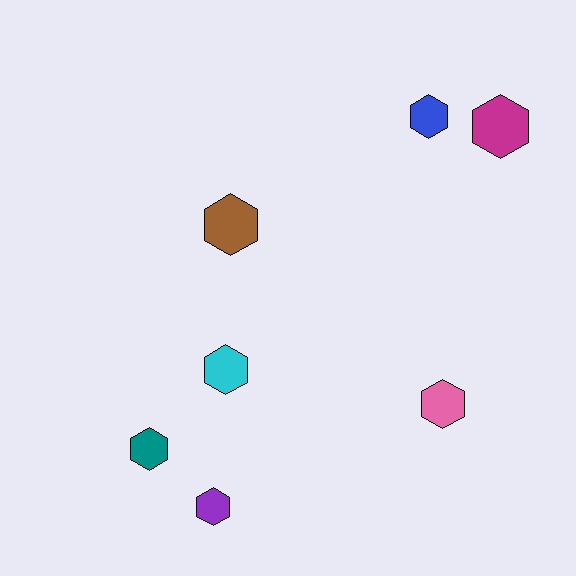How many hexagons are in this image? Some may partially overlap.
There are 7 hexagons.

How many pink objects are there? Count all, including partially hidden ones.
There is 1 pink object.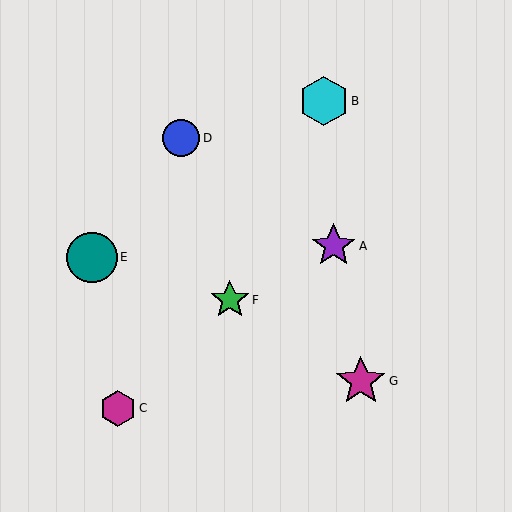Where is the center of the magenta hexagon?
The center of the magenta hexagon is at (118, 408).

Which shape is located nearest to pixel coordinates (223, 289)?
The green star (labeled F) at (230, 300) is nearest to that location.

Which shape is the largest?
The teal circle (labeled E) is the largest.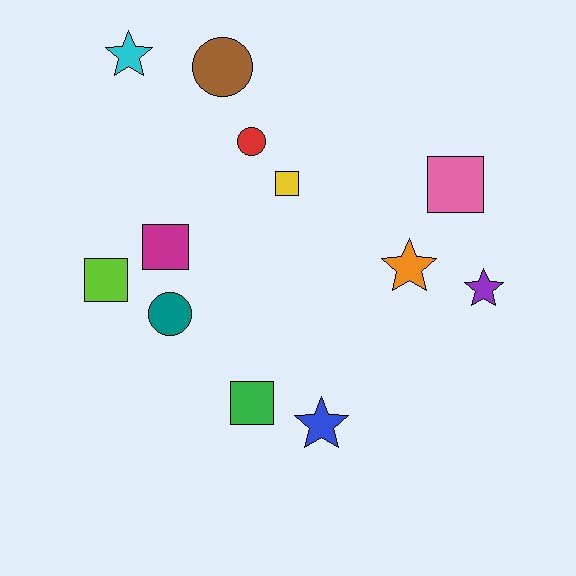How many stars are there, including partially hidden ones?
There are 4 stars.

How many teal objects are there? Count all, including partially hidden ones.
There is 1 teal object.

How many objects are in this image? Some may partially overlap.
There are 12 objects.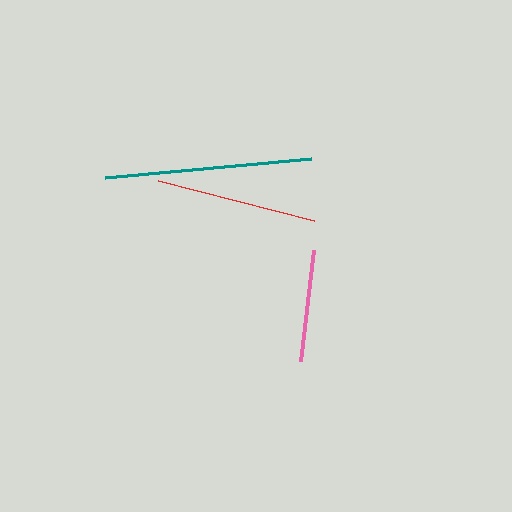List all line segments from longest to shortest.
From longest to shortest: teal, red, pink.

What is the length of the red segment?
The red segment is approximately 161 pixels long.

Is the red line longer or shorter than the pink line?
The red line is longer than the pink line.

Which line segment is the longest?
The teal line is the longest at approximately 207 pixels.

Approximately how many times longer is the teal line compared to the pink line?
The teal line is approximately 1.8 times the length of the pink line.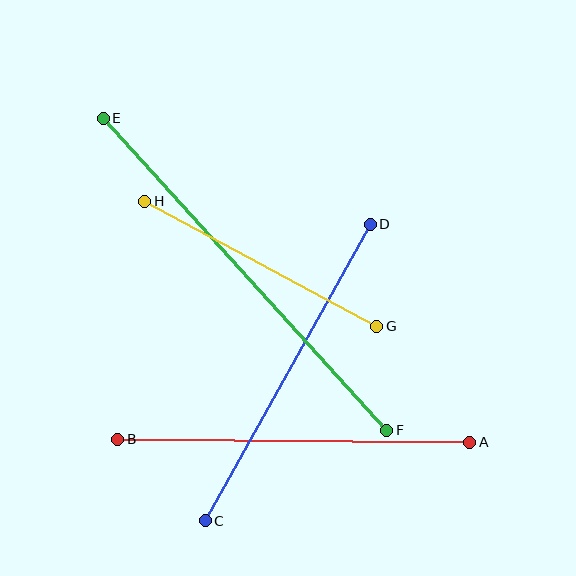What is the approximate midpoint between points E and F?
The midpoint is at approximately (245, 274) pixels.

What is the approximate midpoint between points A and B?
The midpoint is at approximately (294, 441) pixels.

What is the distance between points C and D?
The distance is approximately 339 pixels.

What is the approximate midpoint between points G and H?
The midpoint is at approximately (261, 264) pixels.